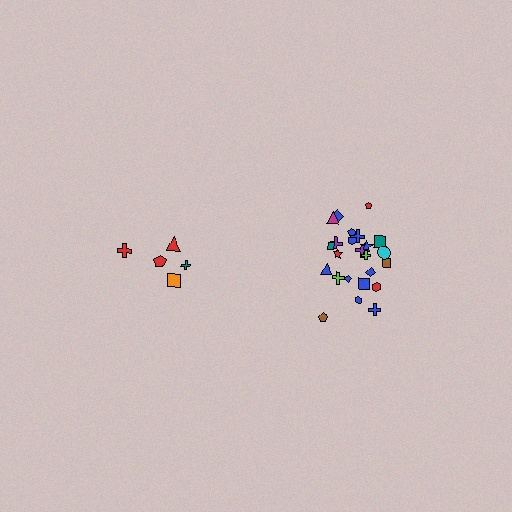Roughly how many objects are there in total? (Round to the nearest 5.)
Roughly 30 objects in total.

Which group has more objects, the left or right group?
The right group.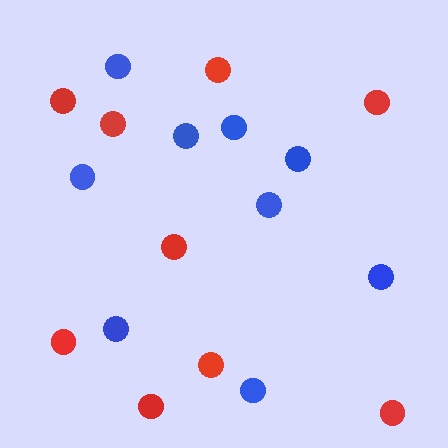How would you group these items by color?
There are 2 groups: one group of red circles (9) and one group of blue circles (9).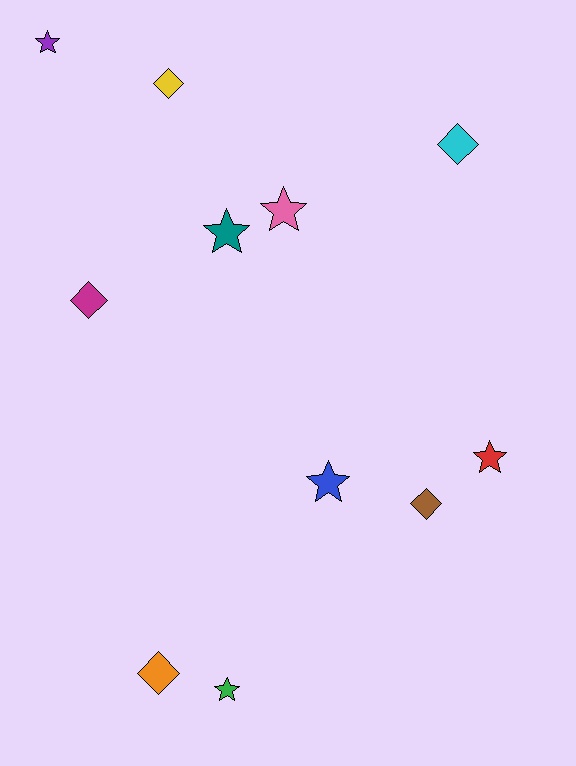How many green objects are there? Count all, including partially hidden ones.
There is 1 green object.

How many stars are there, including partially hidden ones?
There are 6 stars.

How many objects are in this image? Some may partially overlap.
There are 11 objects.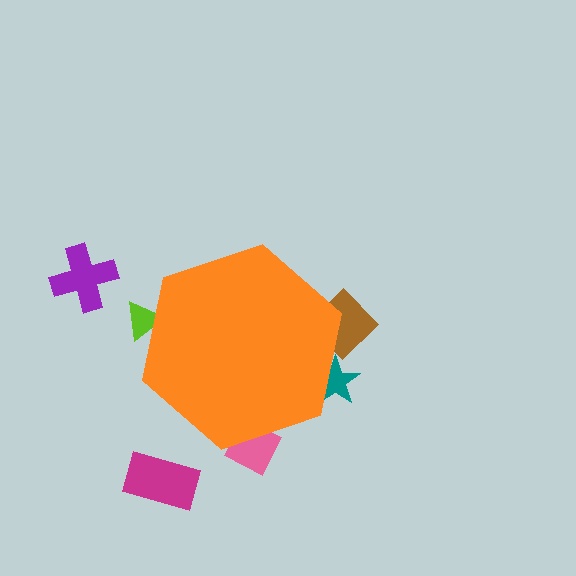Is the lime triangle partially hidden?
Yes, the lime triangle is partially hidden behind the orange hexagon.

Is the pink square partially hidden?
Yes, the pink square is partially hidden behind the orange hexagon.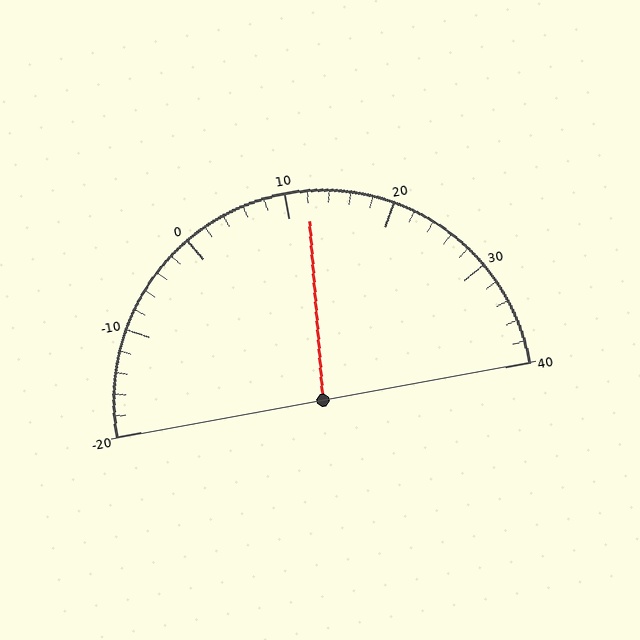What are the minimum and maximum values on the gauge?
The gauge ranges from -20 to 40.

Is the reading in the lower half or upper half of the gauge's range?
The reading is in the upper half of the range (-20 to 40).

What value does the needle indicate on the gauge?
The needle indicates approximately 12.